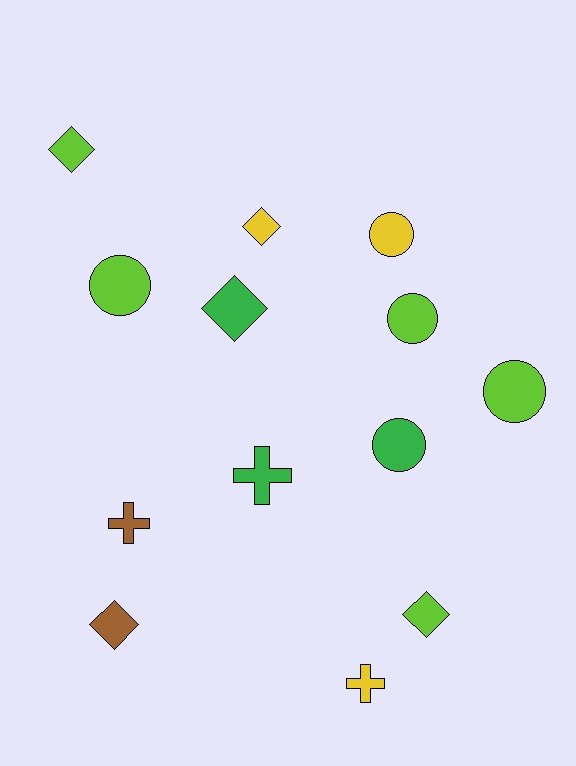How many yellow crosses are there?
There is 1 yellow cross.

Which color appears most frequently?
Lime, with 5 objects.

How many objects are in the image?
There are 13 objects.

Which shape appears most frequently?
Circle, with 5 objects.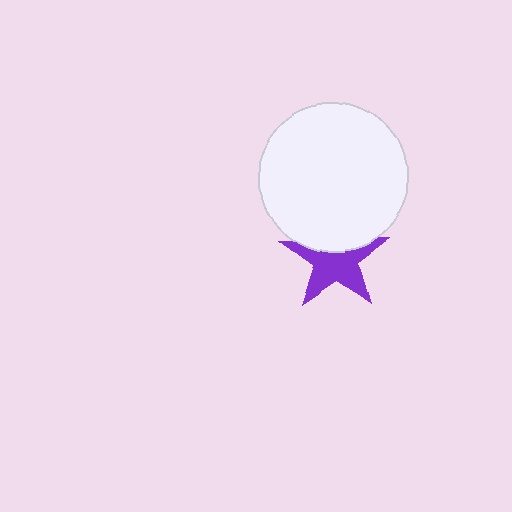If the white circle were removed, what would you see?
You would see the complete purple star.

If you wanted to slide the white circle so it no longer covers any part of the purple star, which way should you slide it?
Slide it up — that is the most direct way to separate the two shapes.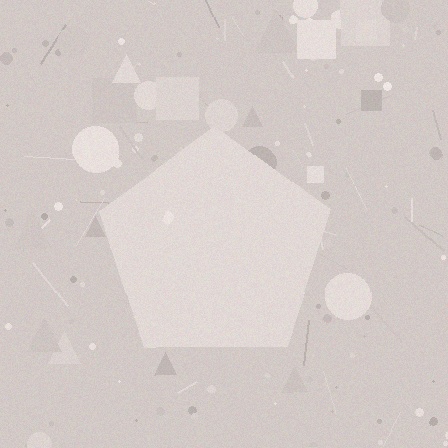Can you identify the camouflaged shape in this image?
The camouflaged shape is a pentagon.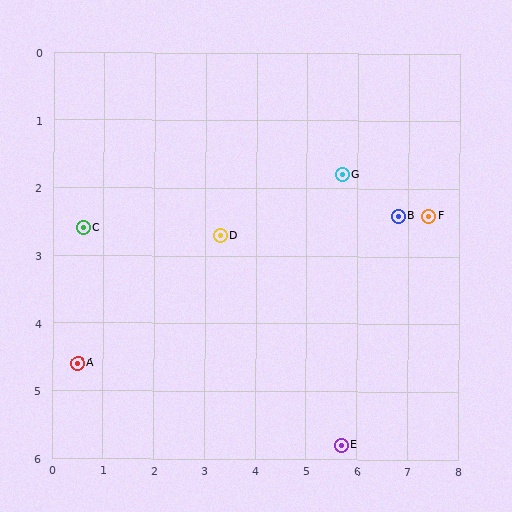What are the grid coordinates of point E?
Point E is at approximately (5.7, 5.8).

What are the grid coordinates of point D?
Point D is at approximately (3.3, 2.7).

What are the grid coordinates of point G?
Point G is at approximately (5.7, 1.8).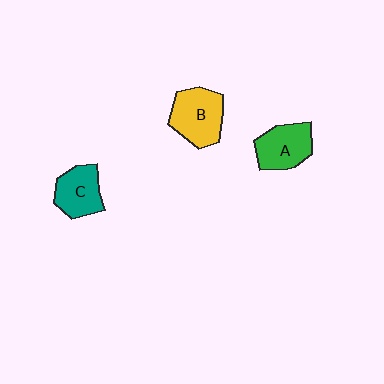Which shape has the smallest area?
Shape C (teal).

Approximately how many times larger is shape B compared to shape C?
Approximately 1.3 times.